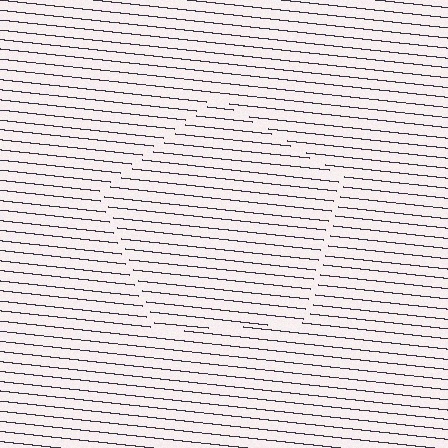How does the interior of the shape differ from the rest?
The interior of the shape contains the same grating, shifted by half a period — the contour is defined by the phase discontinuity where line-ends from the inner and outer gratings abut.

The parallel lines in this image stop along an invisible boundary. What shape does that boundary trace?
An illusory pentagon. The interior of the shape contains the same grating, shifted by half a period — the contour is defined by the phase discontinuity where line-ends from the inner and outer gratings abut.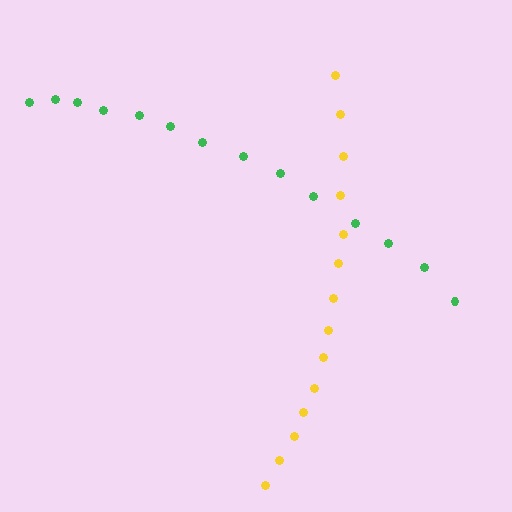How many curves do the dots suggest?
There are 2 distinct paths.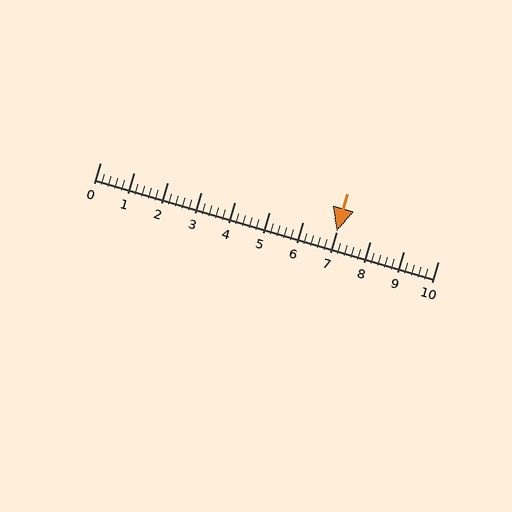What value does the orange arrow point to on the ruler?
The orange arrow points to approximately 7.0.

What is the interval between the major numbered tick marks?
The major tick marks are spaced 1 units apart.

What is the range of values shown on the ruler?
The ruler shows values from 0 to 10.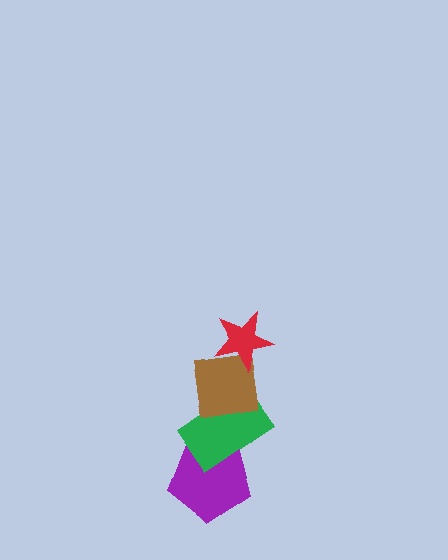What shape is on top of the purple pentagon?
The green rectangle is on top of the purple pentagon.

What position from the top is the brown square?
The brown square is 2nd from the top.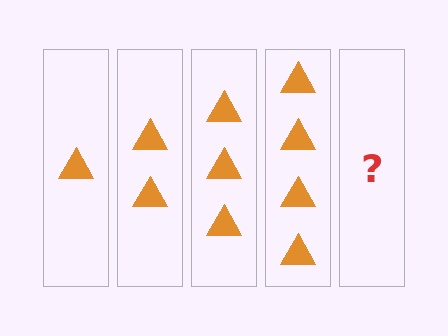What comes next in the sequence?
The next element should be 5 triangles.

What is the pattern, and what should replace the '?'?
The pattern is that each step adds one more triangle. The '?' should be 5 triangles.